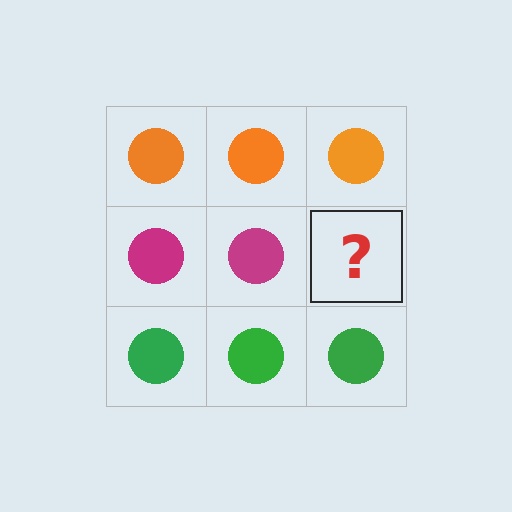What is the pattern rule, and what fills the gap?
The rule is that each row has a consistent color. The gap should be filled with a magenta circle.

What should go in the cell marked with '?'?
The missing cell should contain a magenta circle.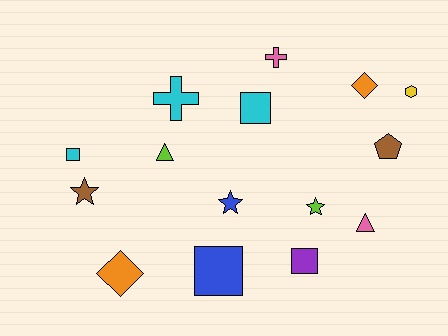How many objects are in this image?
There are 15 objects.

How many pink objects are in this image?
There are 2 pink objects.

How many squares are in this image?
There are 4 squares.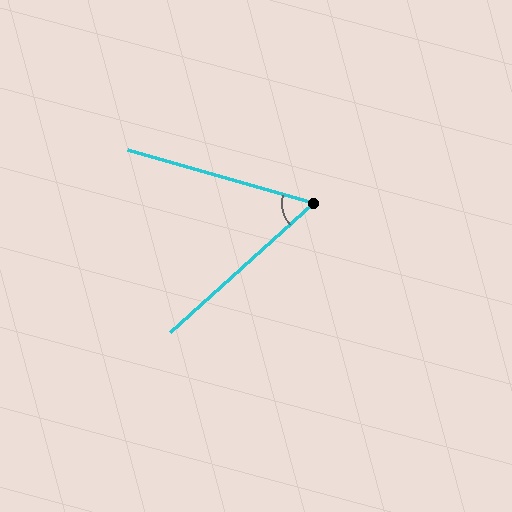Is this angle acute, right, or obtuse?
It is acute.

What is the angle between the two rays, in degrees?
Approximately 58 degrees.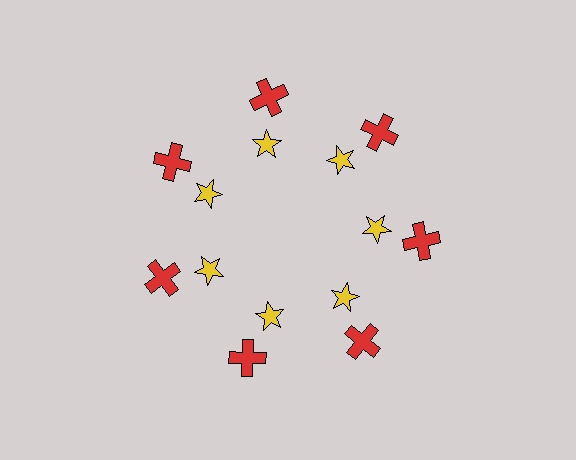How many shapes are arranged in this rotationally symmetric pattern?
There are 14 shapes, arranged in 7 groups of 2.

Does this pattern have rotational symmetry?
Yes, this pattern has 7-fold rotational symmetry. It looks the same after rotating 51 degrees around the center.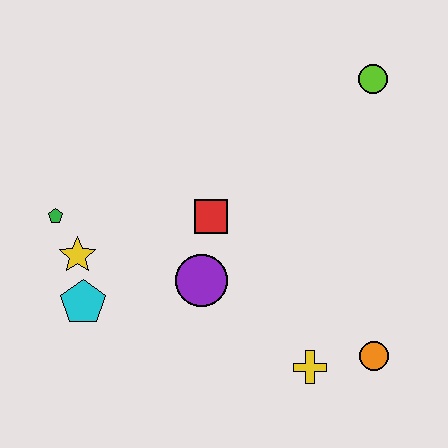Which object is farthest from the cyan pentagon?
The lime circle is farthest from the cyan pentagon.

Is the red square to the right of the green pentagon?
Yes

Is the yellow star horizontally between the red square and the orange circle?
No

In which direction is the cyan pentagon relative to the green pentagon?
The cyan pentagon is below the green pentagon.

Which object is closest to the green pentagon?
The yellow star is closest to the green pentagon.